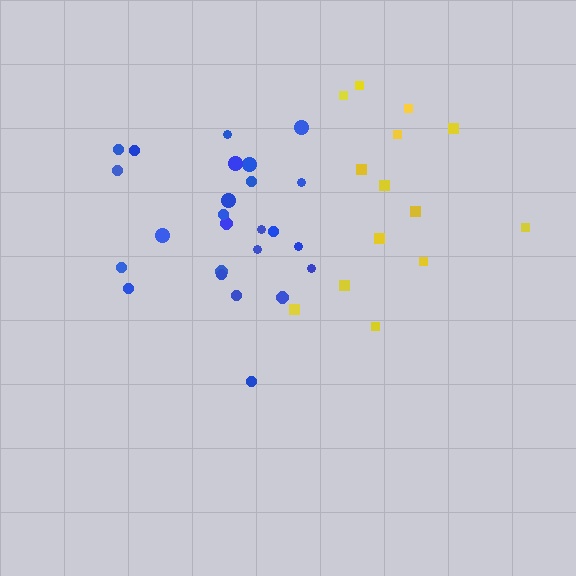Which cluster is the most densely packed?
Blue.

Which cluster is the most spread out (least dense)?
Yellow.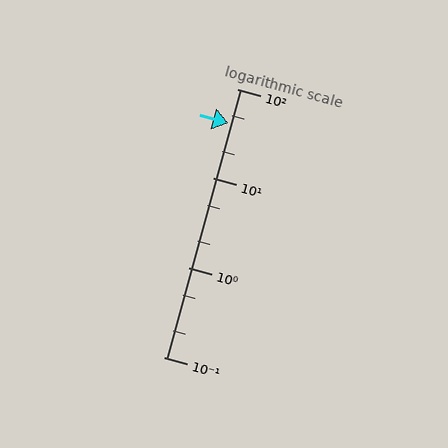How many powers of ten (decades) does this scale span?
The scale spans 3 decades, from 0.1 to 100.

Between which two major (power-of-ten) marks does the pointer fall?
The pointer is between 10 and 100.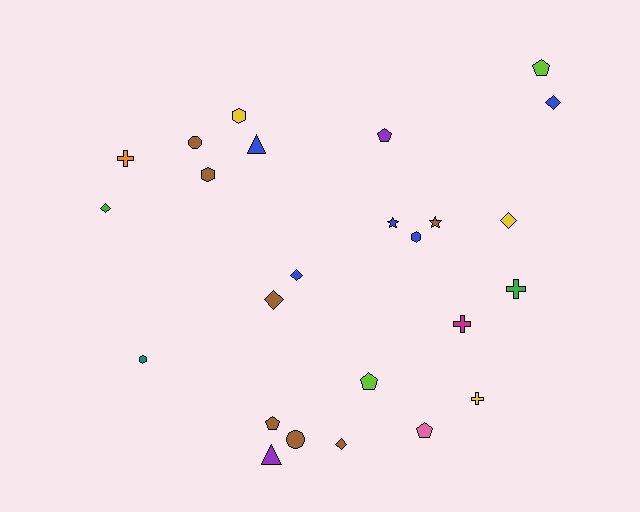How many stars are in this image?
There are 2 stars.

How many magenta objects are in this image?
There is 1 magenta object.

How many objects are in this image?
There are 25 objects.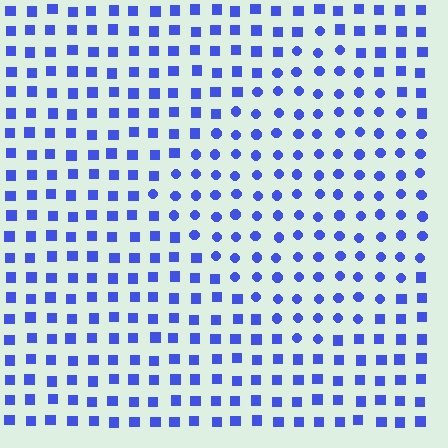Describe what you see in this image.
The image is filled with small blue elements arranged in a uniform grid. A diamond-shaped region contains circles, while the surrounding area contains squares. The boundary is defined purely by the change in element shape.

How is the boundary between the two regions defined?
The boundary is defined by a change in element shape: circles inside vs. squares outside. All elements share the same color and spacing.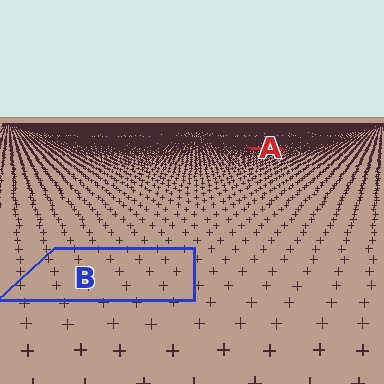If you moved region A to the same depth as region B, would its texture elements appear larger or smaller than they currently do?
They would appear larger. At a closer depth, the same texture elements are projected at a bigger on-screen size.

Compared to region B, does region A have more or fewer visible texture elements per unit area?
Region A has more texture elements per unit area — they are packed more densely because it is farther away.